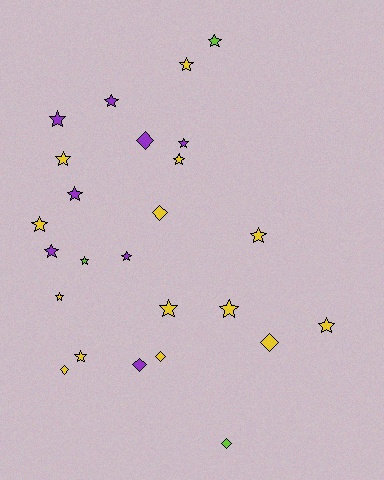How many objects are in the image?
There are 25 objects.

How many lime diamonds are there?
There is 1 lime diamond.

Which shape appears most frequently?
Star, with 18 objects.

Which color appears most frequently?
Yellow, with 14 objects.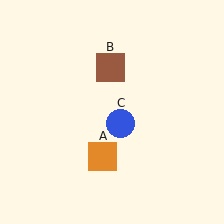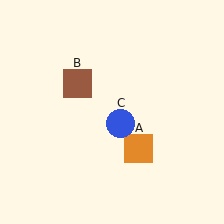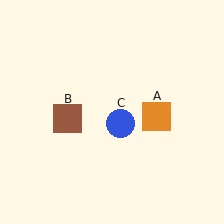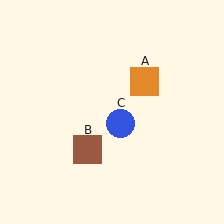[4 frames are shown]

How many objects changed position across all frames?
2 objects changed position: orange square (object A), brown square (object B).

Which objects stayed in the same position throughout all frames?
Blue circle (object C) remained stationary.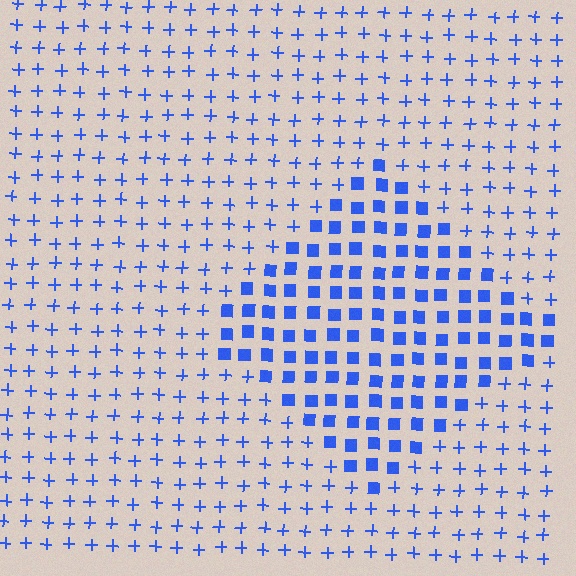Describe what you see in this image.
The image is filled with small blue elements arranged in a uniform grid. A diamond-shaped region contains squares, while the surrounding area contains plus signs. The boundary is defined purely by the change in element shape.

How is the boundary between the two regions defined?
The boundary is defined by a change in element shape: squares inside vs. plus signs outside. All elements share the same color and spacing.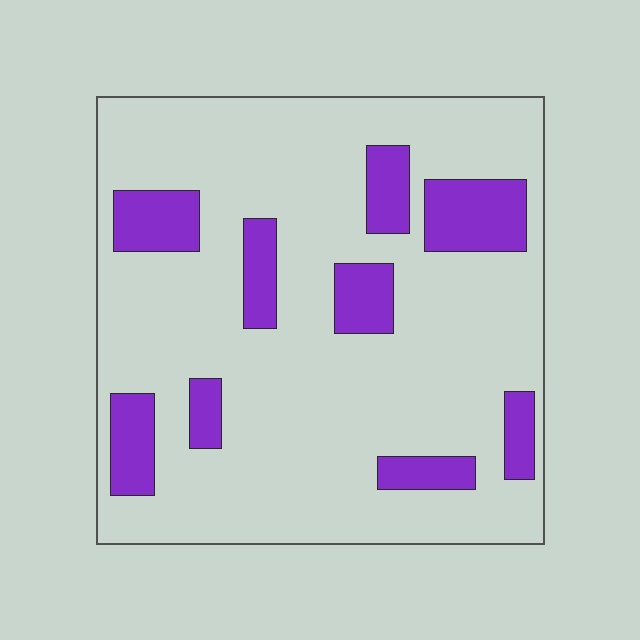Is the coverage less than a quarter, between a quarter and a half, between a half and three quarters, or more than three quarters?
Less than a quarter.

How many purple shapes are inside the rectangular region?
9.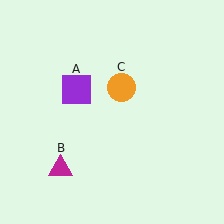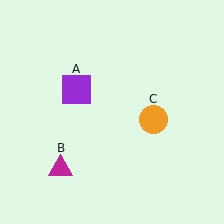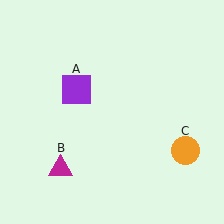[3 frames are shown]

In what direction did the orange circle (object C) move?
The orange circle (object C) moved down and to the right.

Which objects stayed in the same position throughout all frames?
Purple square (object A) and magenta triangle (object B) remained stationary.